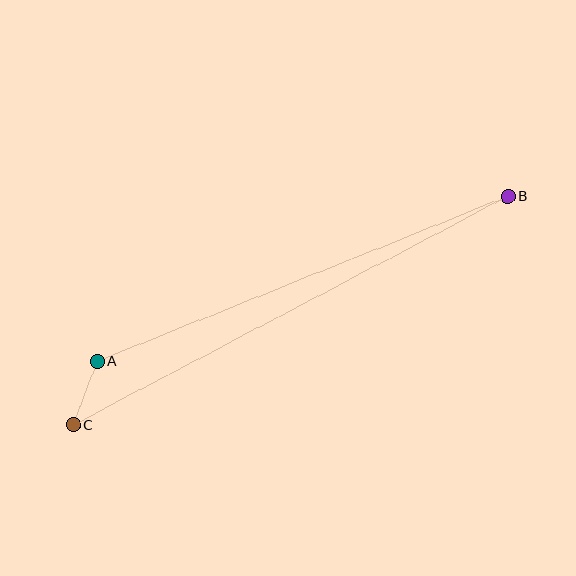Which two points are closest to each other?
Points A and C are closest to each other.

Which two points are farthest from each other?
Points B and C are farthest from each other.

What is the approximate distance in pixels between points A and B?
The distance between A and B is approximately 443 pixels.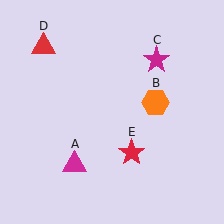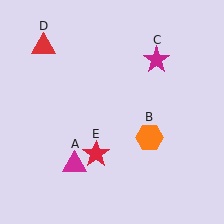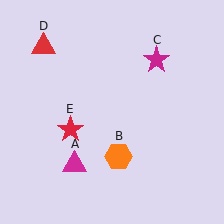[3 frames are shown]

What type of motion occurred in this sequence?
The orange hexagon (object B), red star (object E) rotated clockwise around the center of the scene.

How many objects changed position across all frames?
2 objects changed position: orange hexagon (object B), red star (object E).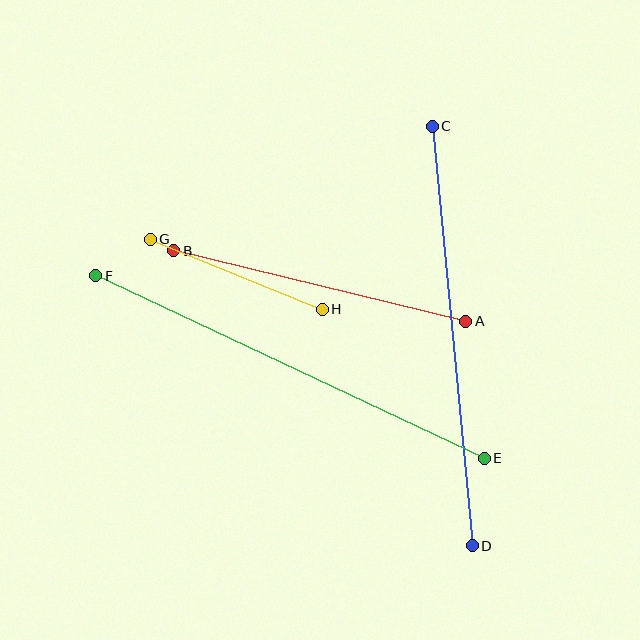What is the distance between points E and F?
The distance is approximately 429 pixels.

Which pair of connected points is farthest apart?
Points E and F are farthest apart.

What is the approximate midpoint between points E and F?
The midpoint is at approximately (290, 367) pixels.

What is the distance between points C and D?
The distance is approximately 421 pixels.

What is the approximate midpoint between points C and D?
The midpoint is at approximately (452, 336) pixels.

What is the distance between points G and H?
The distance is approximately 185 pixels.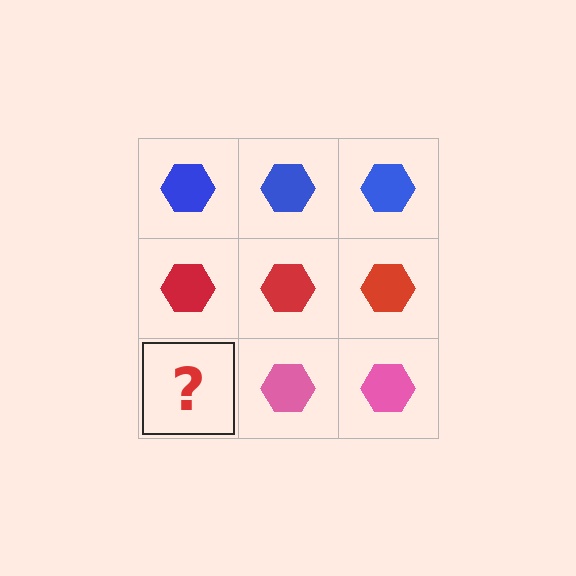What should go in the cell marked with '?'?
The missing cell should contain a pink hexagon.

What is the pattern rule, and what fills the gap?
The rule is that each row has a consistent color. The gap should be filled with a pink hexagon.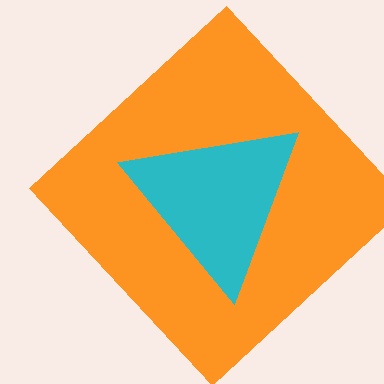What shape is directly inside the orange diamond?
The cyan triangle.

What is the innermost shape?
The cyan triangle.